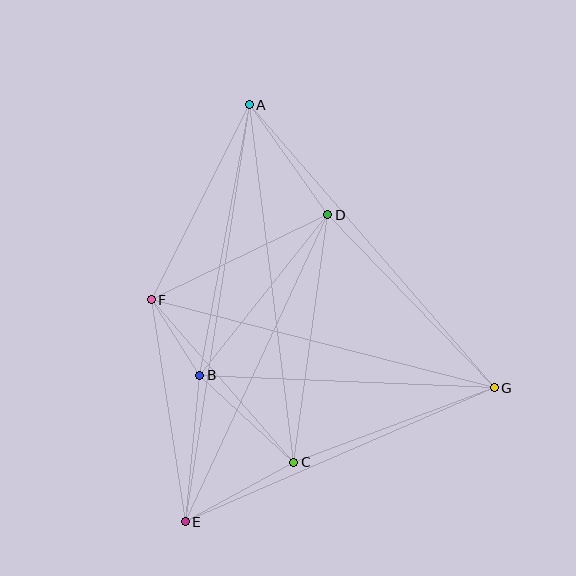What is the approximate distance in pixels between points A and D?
The distance between A and D is approximately 135 pixels.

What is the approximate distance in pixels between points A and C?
The distance between A and C is approximately 360 pixels.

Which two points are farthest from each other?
Points A and E are farthest from each other.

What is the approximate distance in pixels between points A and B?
The distance between A and B is approximately 275 pixels.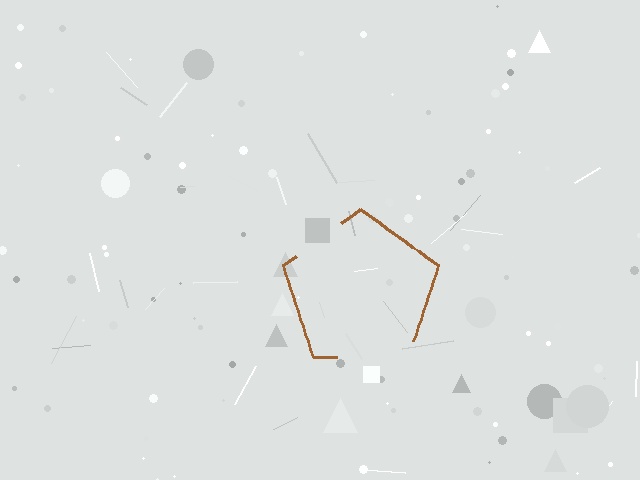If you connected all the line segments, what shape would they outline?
They would outline a pentagon.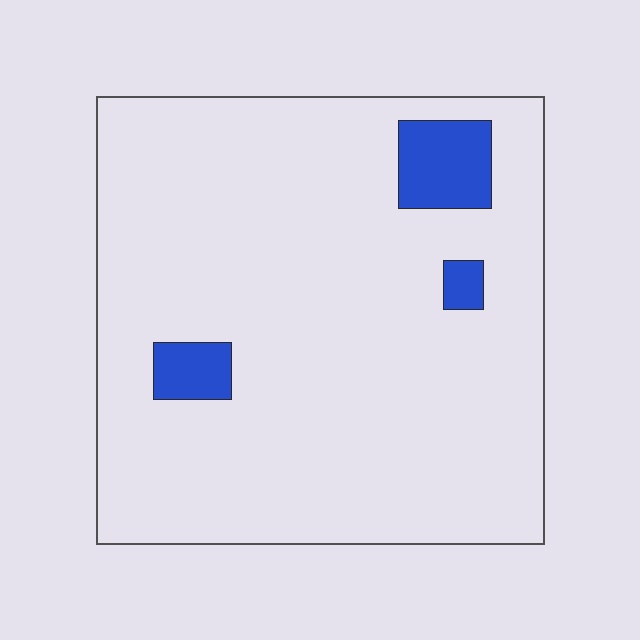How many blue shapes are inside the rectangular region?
3.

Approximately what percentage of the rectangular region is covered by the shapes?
Approximately 5%.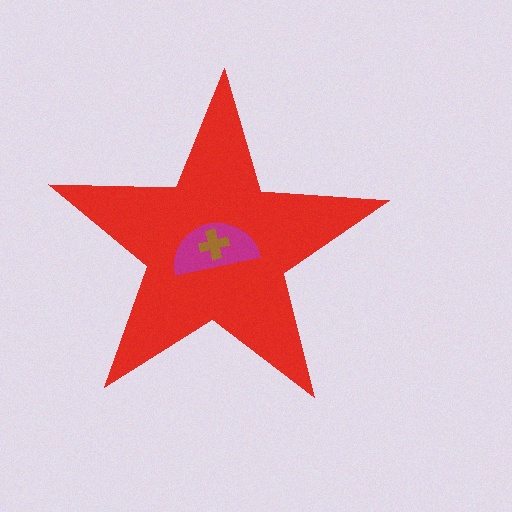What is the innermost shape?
The brown cross.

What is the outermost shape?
The red star.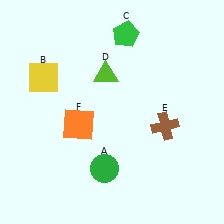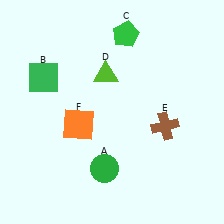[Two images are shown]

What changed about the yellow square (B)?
In Image 1, B is yellow. In Image 2, it changed to green.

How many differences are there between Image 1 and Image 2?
There is 1 difference between the two images.